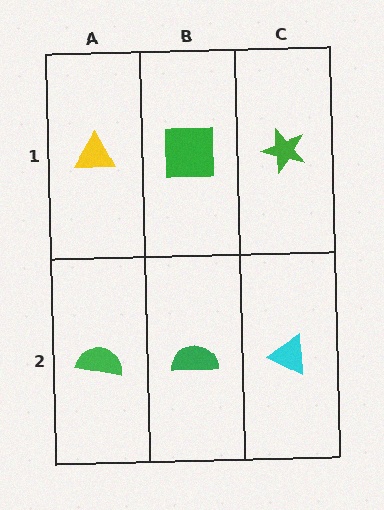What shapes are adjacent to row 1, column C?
A cyan triangle (row 2, column C), a green square (row 1, column B).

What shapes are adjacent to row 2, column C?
A green star (row 1, column C), a green semicircle (row 2, column B).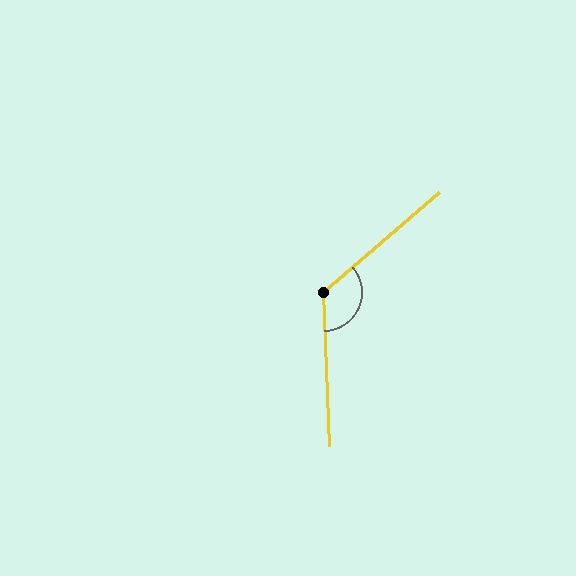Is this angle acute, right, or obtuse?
It is obtuse.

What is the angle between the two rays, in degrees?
Approximately 129 degrees.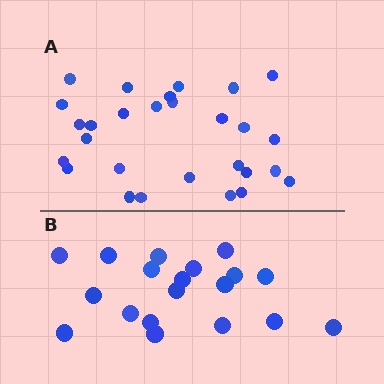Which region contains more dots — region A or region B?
Region A (the top region) has more dots.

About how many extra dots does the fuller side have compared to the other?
Region A has roughly 8 or so more dots than region B.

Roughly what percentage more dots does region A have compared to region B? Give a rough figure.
About 45% more.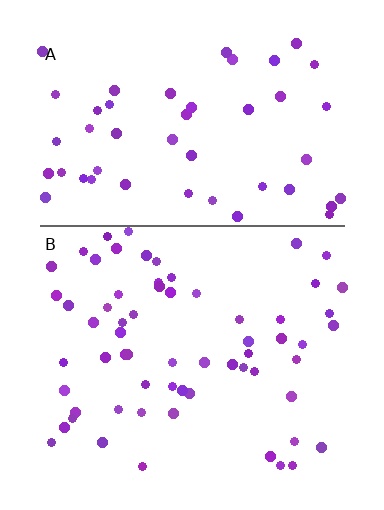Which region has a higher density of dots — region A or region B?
B (the bottom).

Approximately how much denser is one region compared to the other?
Approximately 1.3× — region B over region A.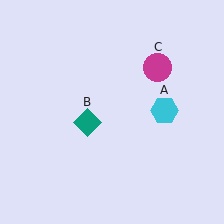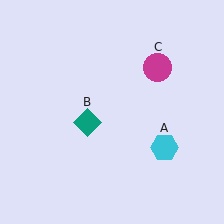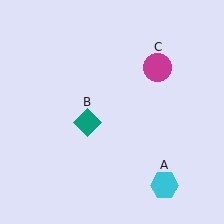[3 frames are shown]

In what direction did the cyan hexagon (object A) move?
The cyan hexagon (object A) moved down.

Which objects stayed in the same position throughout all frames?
Teal diamond (object B) and magenta circle (object C) remained stationary.